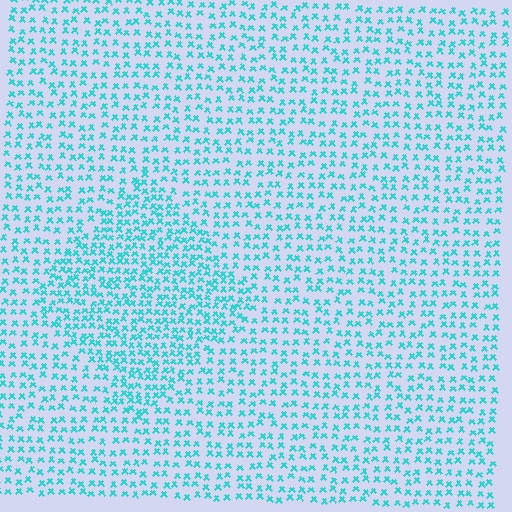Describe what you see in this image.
The image contains small cyan elements arranged at two different densities. A diamond-shaped region is visible where the elements are more densely packed than the surrounding area.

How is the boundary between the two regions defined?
The boundary is defined by a change in element density (approximately 1.6x ratio). All elements are the same color, size, and shape.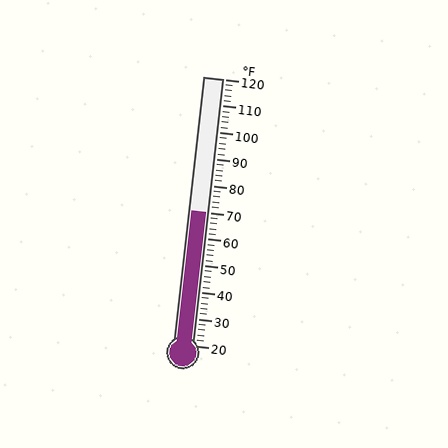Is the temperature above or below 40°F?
The temperature is above 40°F.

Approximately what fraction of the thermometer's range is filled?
The thermometer is filled to approximately 50% of its range.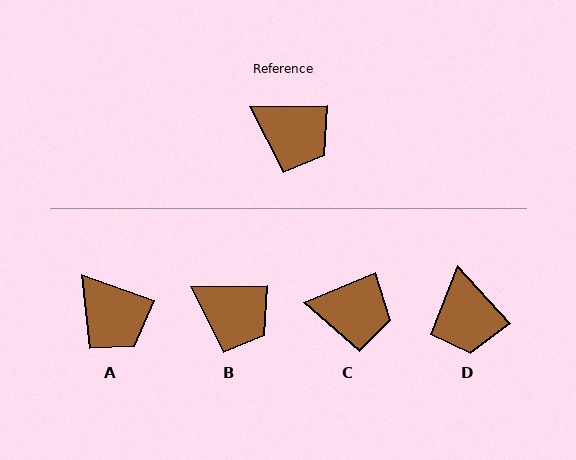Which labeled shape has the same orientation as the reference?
B.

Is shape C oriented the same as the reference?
No, it is off by about 22 degrees.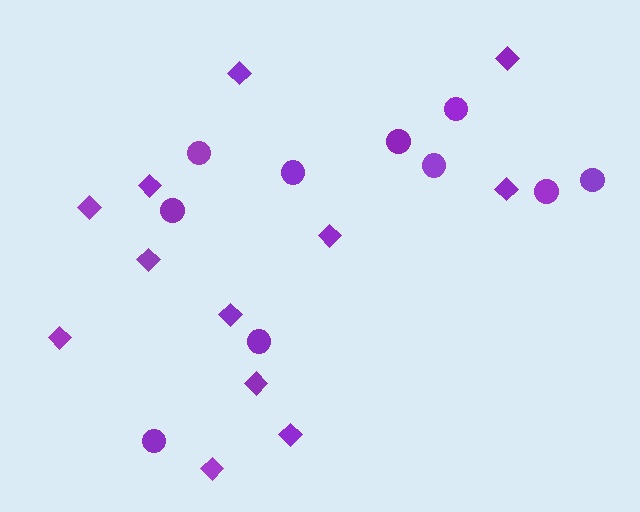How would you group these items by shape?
There are 2 groups: one group of circles (10) and one group of diamonds (12).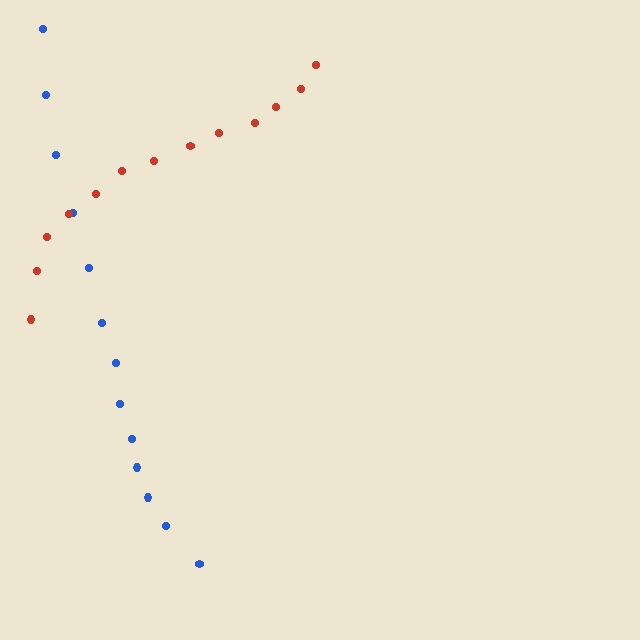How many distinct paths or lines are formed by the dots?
There are 2 distinct paths.